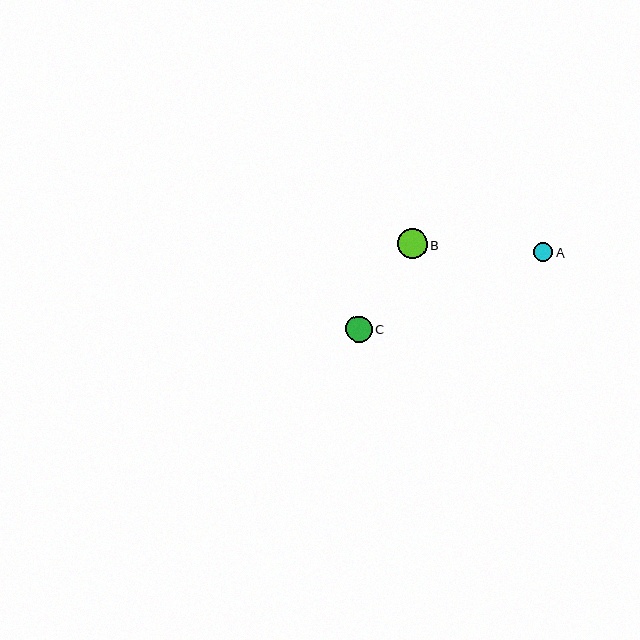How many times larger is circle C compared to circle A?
Circle C is approximately 1.4 times the size of circle A.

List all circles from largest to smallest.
From largest to smallest: B, C, A.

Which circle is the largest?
Circle B is the largest with a size of approximately 30 pixels.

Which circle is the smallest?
Circle A is the smallest with a size of approximately 19 pixels.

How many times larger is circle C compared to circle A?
Circle C is approximately 1.4 times the size of circle A.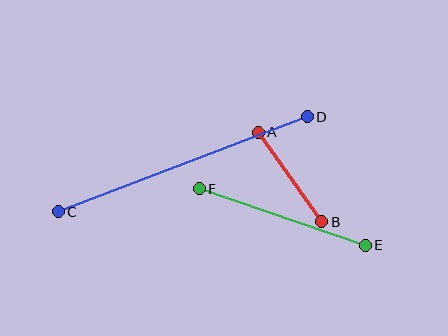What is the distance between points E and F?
The distance is approximately 175 pixels.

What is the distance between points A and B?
The distance is approximately 110 pixels.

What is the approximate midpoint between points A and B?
The midpoint is at approximately (290, 177) pixels.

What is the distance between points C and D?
The distance is approximately 266 pixels.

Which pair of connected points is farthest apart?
Points C and D are farthest apart.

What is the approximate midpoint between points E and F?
The midpoint is at approximately (282, 217) pixels.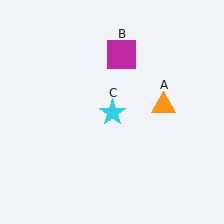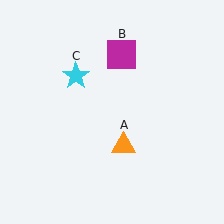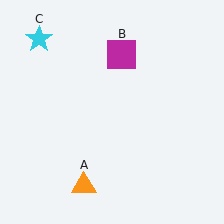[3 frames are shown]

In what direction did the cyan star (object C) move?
The cyan star (object C) moved up and to the left.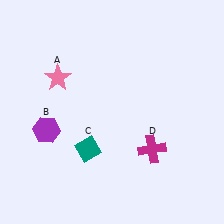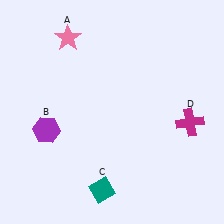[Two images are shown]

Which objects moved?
The objects that moved are: the pink star (A), the teal diamond (C), the magenta cross (D).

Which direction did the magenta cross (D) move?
The magenta cross (D) moved right.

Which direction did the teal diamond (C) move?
The teal diamond (C) moved down.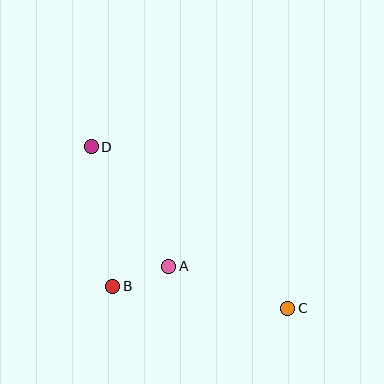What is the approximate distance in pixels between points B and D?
The distance between B and D is approximately 141 pixels.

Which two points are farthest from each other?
Points C and D are farthest from each other.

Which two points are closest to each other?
Points A and B are closest to each other.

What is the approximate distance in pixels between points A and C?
The distance between A and C is approximately 126 pixels.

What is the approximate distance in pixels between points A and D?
The distance between A and D is approximately 142 pixels.